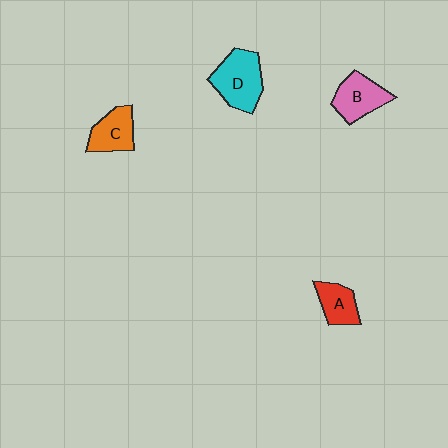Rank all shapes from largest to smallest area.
From largest to smallest: D (cyan), B (pink), C (orange), A (red).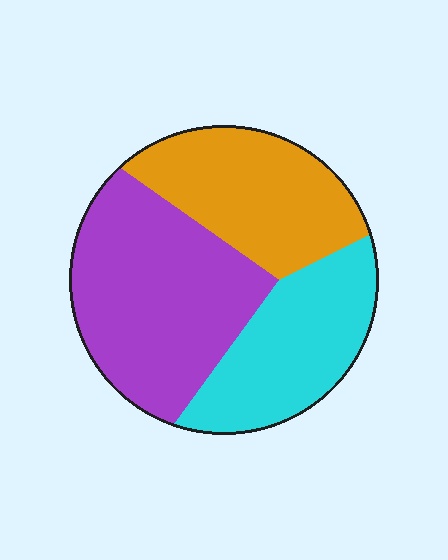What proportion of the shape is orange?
Orange takes up about one third (1/3) of the shape.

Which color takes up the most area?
Purple, at roughly 40%.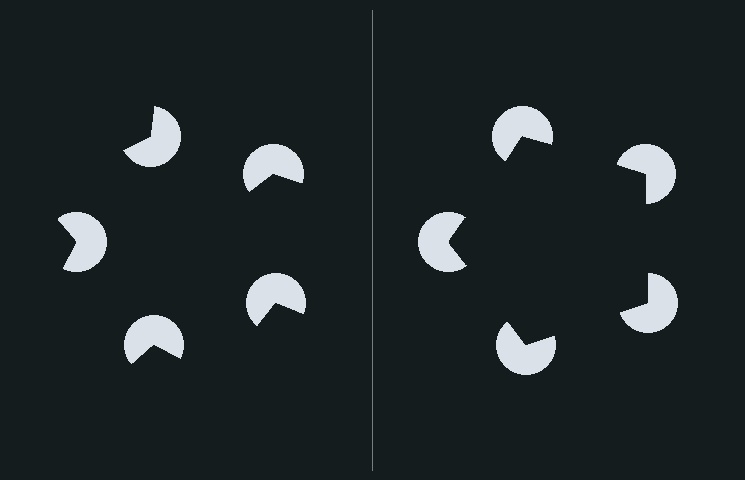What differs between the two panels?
The pac-man discs are positioned identically on both sides; only the wedge orientations differ. On the right they align to a pentagon; on the left they are misaligned.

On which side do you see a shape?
An illusory pentagon appears on the right side. On the left side the wedge cuts are rotated, so no coherent shape forms.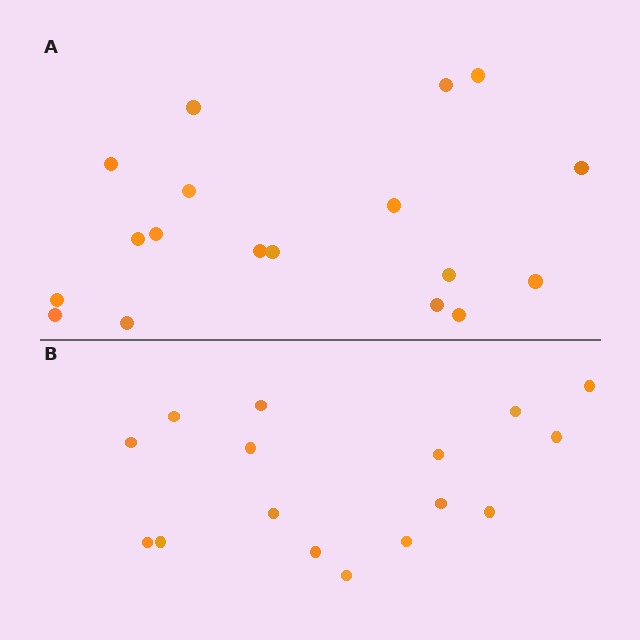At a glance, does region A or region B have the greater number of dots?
Region A (the top region) has more dots.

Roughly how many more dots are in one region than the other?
Region A has just a few more — roughly 2 or 3 more dots than region B.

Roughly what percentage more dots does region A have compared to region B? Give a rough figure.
About 10% more.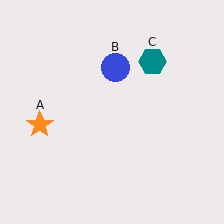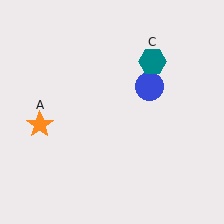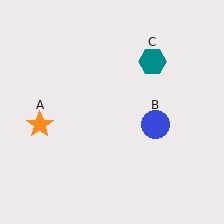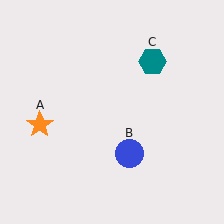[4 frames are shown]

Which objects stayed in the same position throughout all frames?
Orange star (object A) and teal hexagon (object C) remained stationary.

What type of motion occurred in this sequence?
The blue circle (object B) rotated clockwise around the center of the scene.